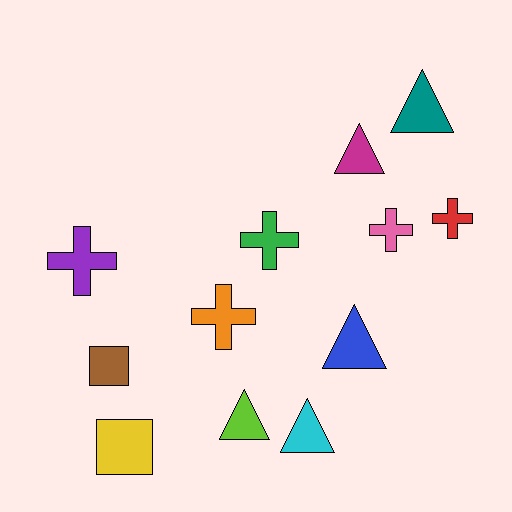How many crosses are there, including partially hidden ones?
There are 5 crosses.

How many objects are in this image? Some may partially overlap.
There are 12 objects.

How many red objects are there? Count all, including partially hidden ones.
There is 1 red object.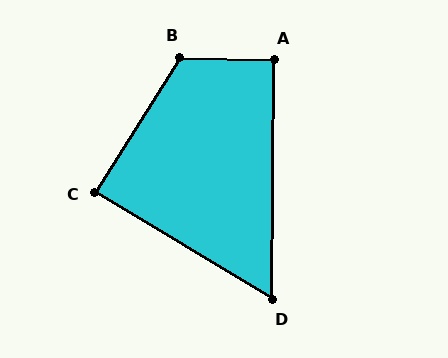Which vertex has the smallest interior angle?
D, at approximately 59 degrees.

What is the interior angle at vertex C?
Approximately 89 degrees (approximately right).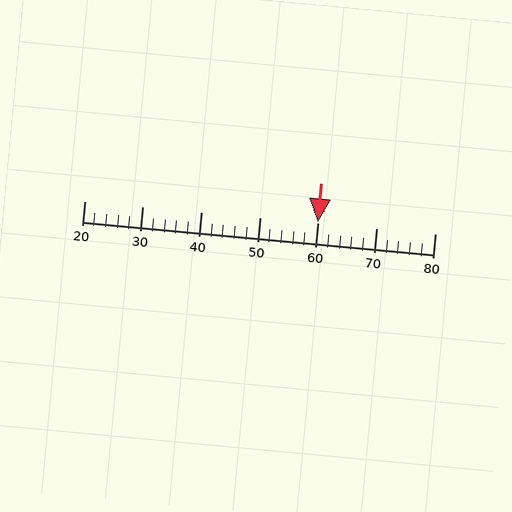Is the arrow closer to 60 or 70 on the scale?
The arrow is closer to 60.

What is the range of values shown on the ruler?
The ruler shows values from 20 to 80.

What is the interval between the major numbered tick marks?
The major tick marks are spaced 10 units apart.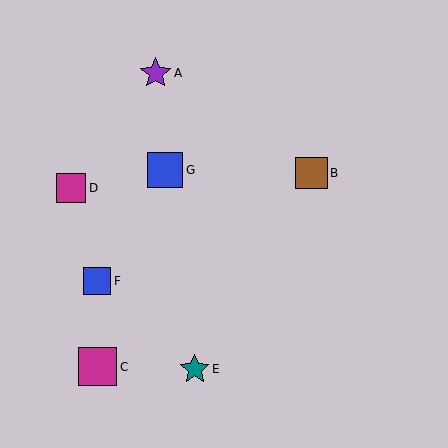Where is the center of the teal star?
The center of the teal star is at (195, 369).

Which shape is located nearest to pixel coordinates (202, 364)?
The teal star (labeled E) at (195, 369) is nearest to that location.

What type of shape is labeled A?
Shape A is a purple star.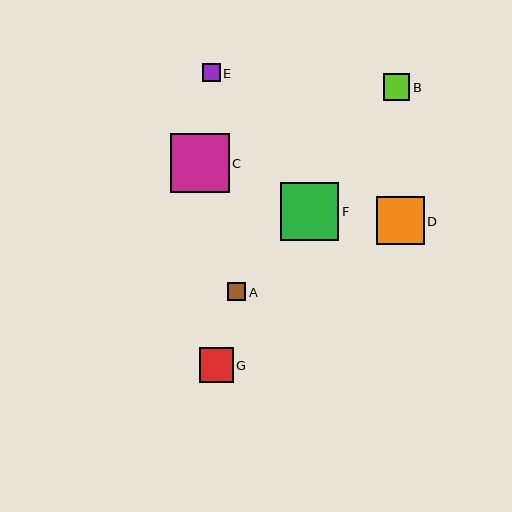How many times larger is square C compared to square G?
Square C is approximately 1.7 times the size of square G.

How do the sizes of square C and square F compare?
Square C and square F are approximately the same size.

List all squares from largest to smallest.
From largest to smallest: C, F, D, G, B, A, E.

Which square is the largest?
Square C is the largest with a size of approximately 59 pixels.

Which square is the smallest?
Square E is the smallest with a size of approximately 17 pixels.